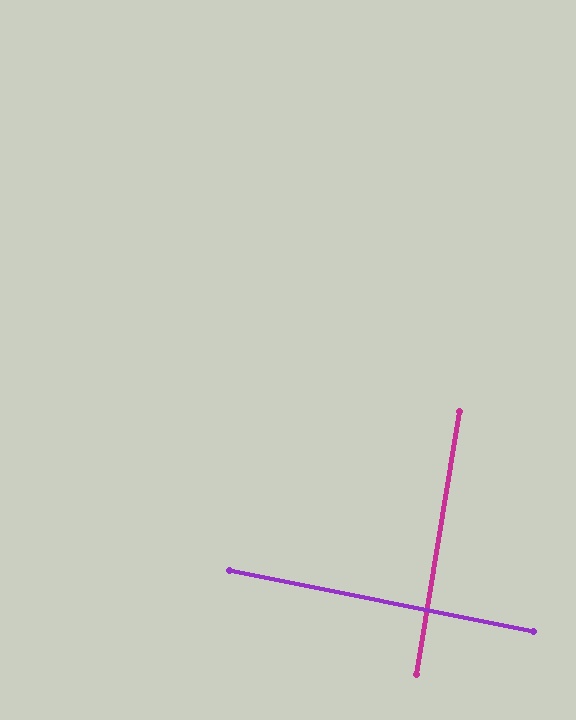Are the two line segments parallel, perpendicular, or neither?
Perpendicular — they meet at approximately 88°.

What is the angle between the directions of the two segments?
Approximately 88 degrees.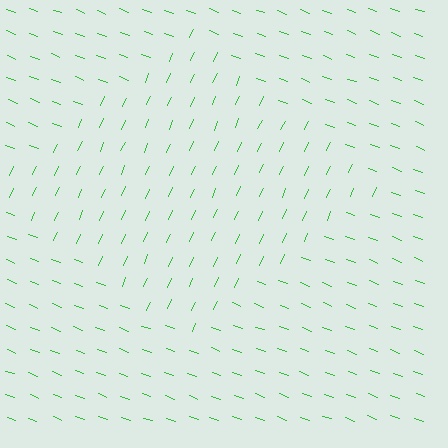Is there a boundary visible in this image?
Yes, there is a texture boundary formed by a change in line orientation.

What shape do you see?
I see a diamond.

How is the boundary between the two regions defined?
The boundary is defined purely by a change in line orientation (approximately 86 degrees difference). All lines are the same color and thickness.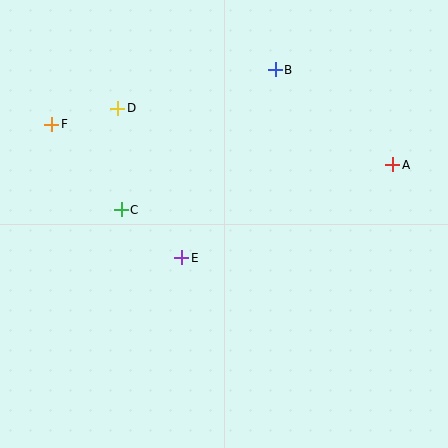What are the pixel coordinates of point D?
Point D is at (118, 108).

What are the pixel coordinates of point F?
Point F is at (52, 124).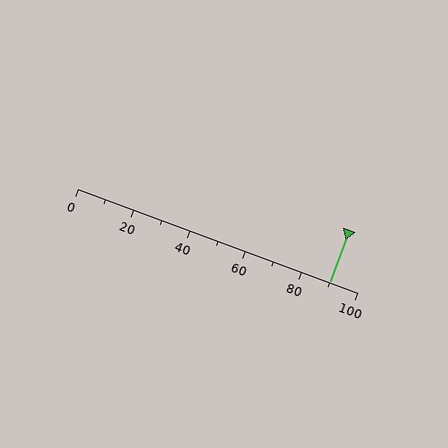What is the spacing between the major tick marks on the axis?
The major ticks are spaced 20 apart.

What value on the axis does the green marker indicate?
The marker indicates approximately 90.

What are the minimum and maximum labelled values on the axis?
The axis runs from 0 to 100.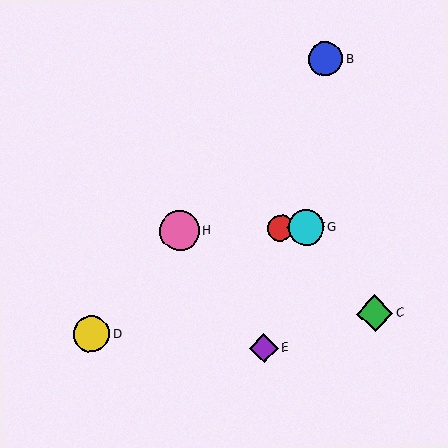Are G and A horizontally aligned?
Yes, both are at y≈227.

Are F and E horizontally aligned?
No, F is at y≈228 and E is at y≈348.